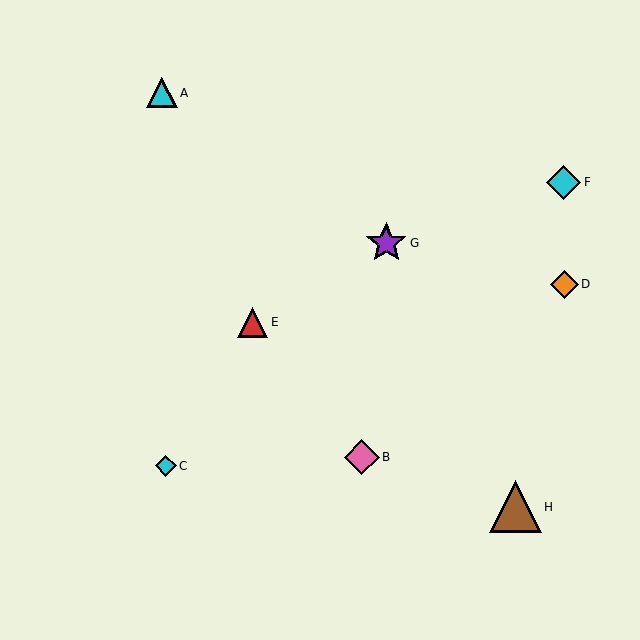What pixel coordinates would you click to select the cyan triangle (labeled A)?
Click at (162, 93) to select the cyan triangle A.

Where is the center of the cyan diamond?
The center of the cyan diamond is at (564, 183).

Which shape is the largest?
The brown triangle (labeled H) is the largest.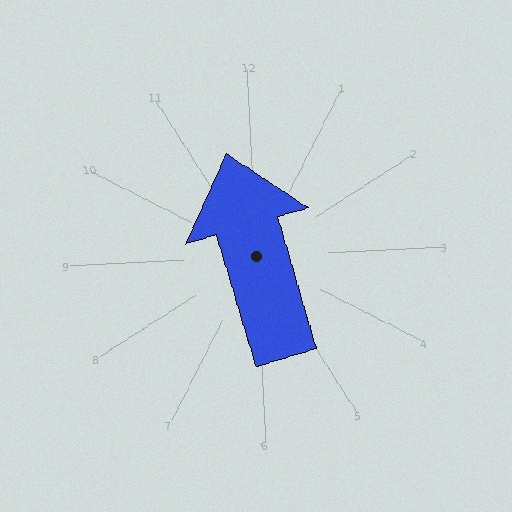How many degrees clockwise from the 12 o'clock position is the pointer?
Approximately 346 degrees.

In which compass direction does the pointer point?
North.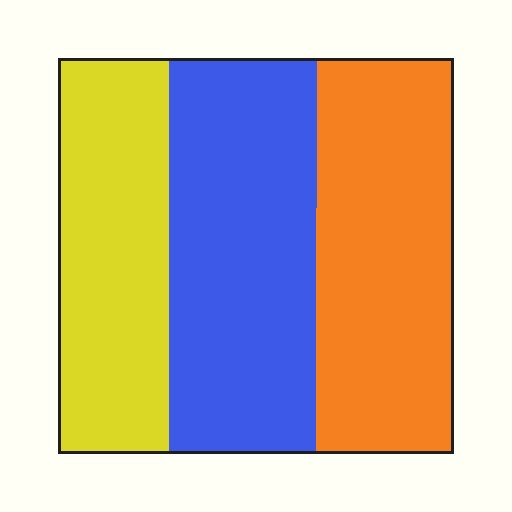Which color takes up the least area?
Yellow, at roughly 30%.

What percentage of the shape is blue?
Blue takes up about three eighths (3/8) of the shape.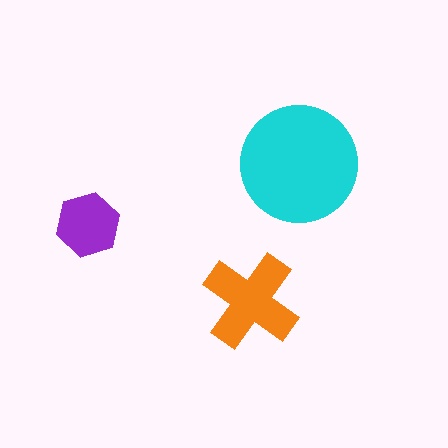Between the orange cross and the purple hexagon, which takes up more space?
The orange cross.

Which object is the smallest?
The purple hexagon.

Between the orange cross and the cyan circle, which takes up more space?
The cyan circle.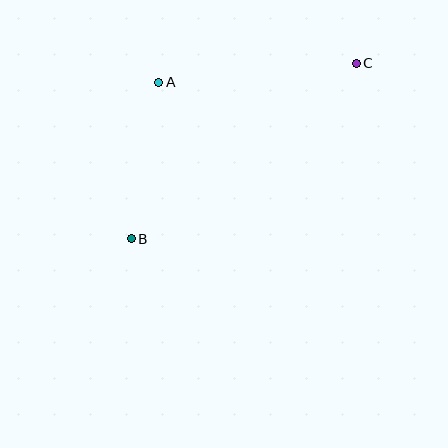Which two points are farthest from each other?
Points B and C are farthest from each other.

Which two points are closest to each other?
Points A and B are closest to each other.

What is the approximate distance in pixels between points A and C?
The distance between A and C is approximately 198 pixels.